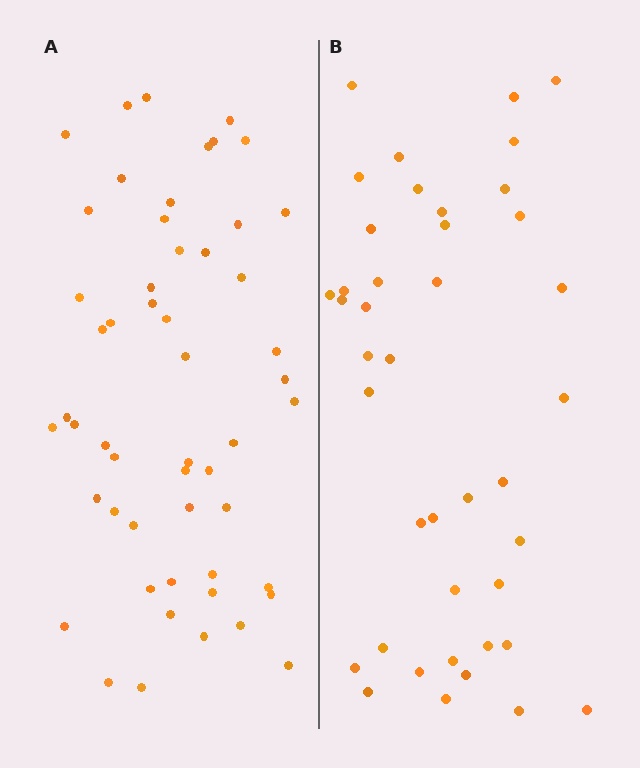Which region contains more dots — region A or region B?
Region A (the left region) has more dots.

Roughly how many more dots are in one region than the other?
Region A has roughly 12 or so more dots than region B.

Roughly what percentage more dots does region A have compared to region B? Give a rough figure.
About 30% more.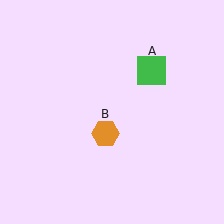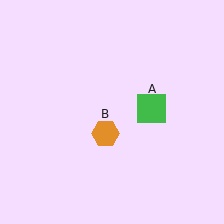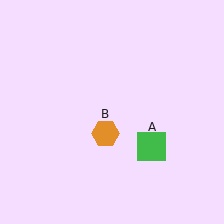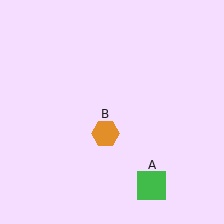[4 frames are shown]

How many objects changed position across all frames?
1 object changed position: green square (object A).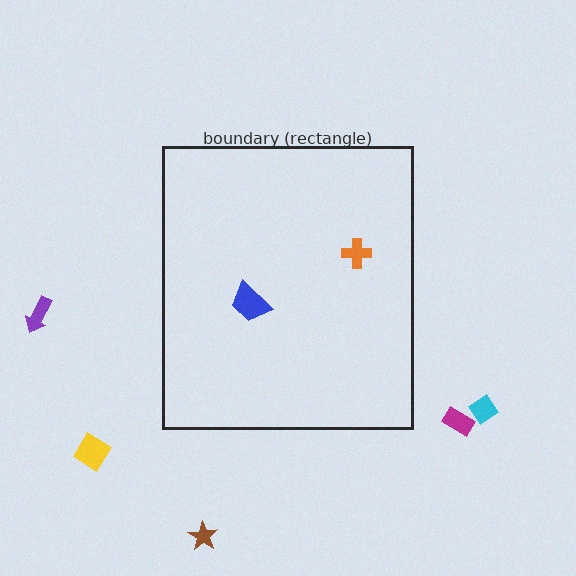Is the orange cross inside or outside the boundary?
Inside.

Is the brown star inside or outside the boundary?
Outside.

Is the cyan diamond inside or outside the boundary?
Outside.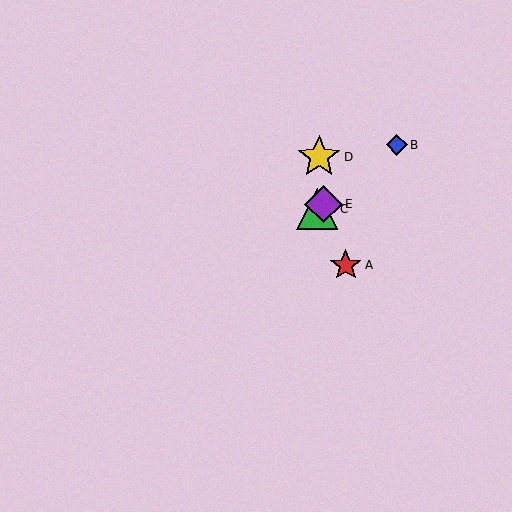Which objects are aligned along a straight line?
Objects B, C, E are aligned along a straight line.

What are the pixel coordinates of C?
Object C is at (317, 209).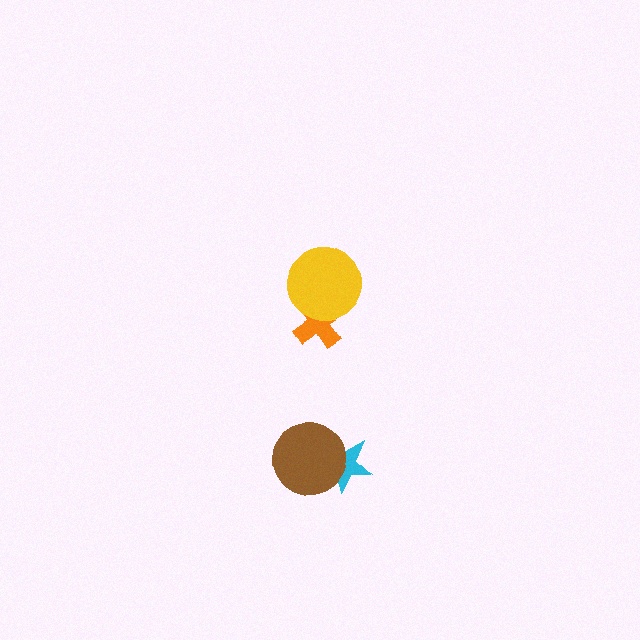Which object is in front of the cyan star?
The brown circle is in front of the cyan star.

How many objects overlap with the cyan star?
1 object overlaps with the cyan star.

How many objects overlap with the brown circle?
1 object overlaps with the brown circle.